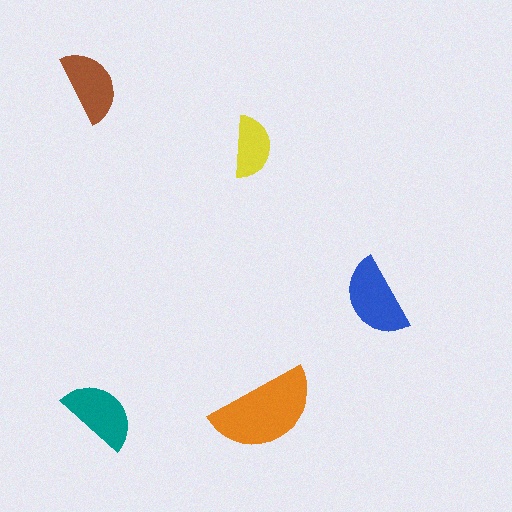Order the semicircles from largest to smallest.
the orange one, the blue one, the teal one, the brown one, the yellow one.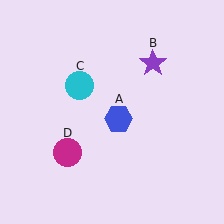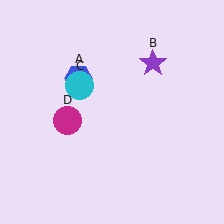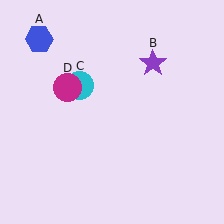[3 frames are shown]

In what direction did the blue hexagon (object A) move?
The blue hexagon (object A) moved up and to the left.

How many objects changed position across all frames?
2 objects changed position: blue hexagon (object A), magenta circle (object D).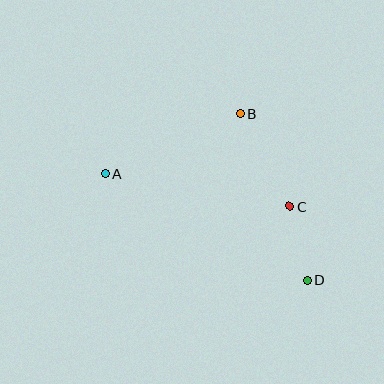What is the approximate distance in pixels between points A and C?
The distance between A and C is approximately 187 pixels.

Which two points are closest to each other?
Points C and D are closest to each other.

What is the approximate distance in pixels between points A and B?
The distance between A and B is approximately 148 pixels.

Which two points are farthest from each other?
Points A and D are farthest from each other.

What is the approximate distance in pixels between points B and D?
The distance between B and D is approximately 178 pixels.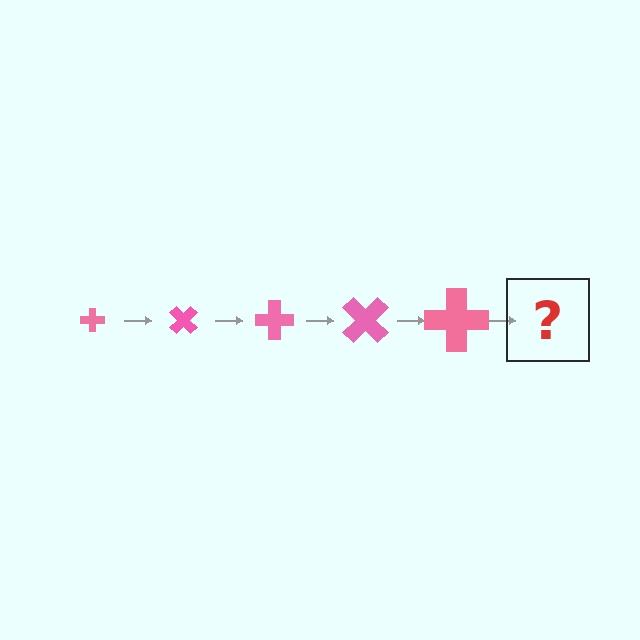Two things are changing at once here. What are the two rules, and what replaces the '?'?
The two rules are that the cross grows larger each step and it rotates 45 degrees each step. The '?' should be a cross, larger than the previous one and rotated 225 degrees from the start.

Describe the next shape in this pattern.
It should be a cross, larger than the previous one and rotated 225 degrees from the start.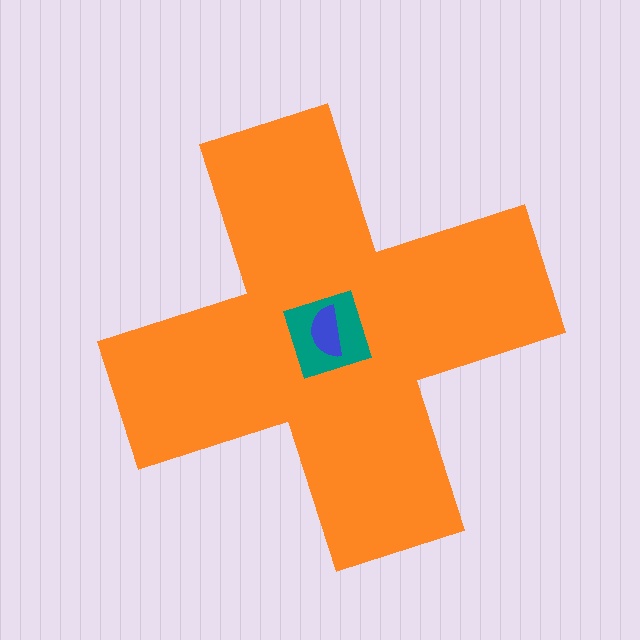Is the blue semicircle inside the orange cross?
Yes.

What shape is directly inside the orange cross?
The teal square.